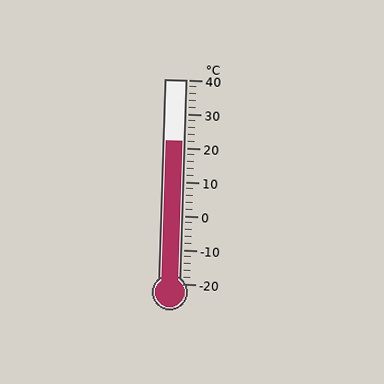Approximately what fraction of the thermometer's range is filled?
The thermometer is filled to approximately 70% of its range.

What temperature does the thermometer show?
The thermometer shows approximately 22°C.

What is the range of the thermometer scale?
The thermometer scale ranges from -20°C to 40°C.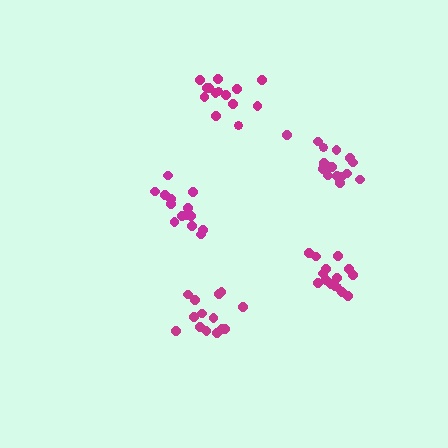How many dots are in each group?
Group 1: 14 dots, Group 2: 14 dots, Group 3: 14 dots, Group 4: 15 dots, Group 5: 17 dots (74 total).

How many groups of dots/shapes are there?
There are 5 groups.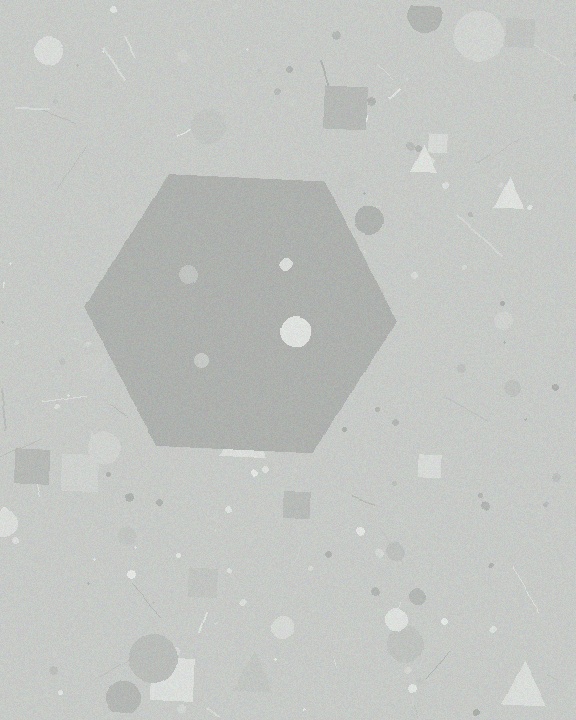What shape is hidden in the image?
A hexagon is hidden in the image.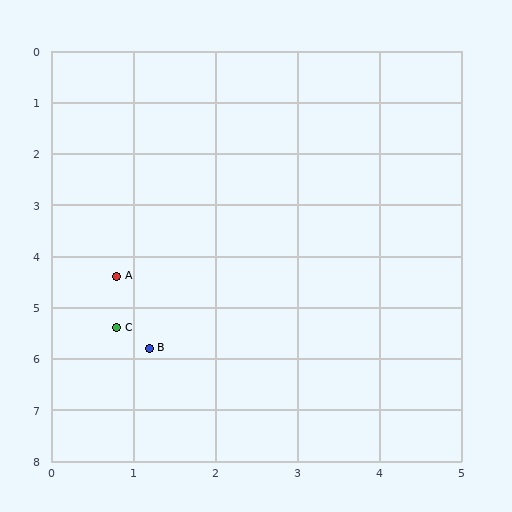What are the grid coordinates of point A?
Point A is at approximately (0.8, 4.4).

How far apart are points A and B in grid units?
Points A and B are about 1.5 grid units apart.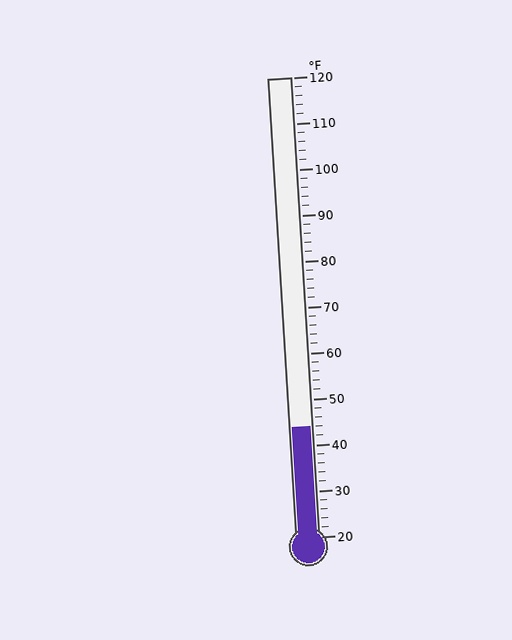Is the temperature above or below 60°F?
The temperature is below 60°F.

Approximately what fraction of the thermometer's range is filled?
The thermometer is filled to approximately 25% of its range.